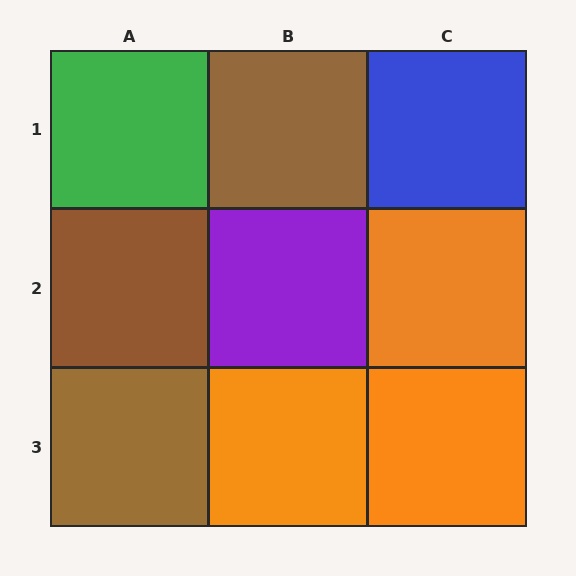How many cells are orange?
3 cells are orange.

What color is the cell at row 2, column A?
Brown.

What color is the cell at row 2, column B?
Purple.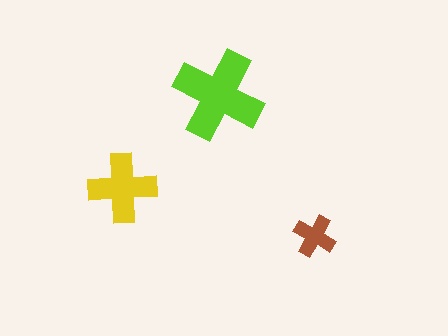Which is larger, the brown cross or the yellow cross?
The yellow one.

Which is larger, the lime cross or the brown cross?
The lime one.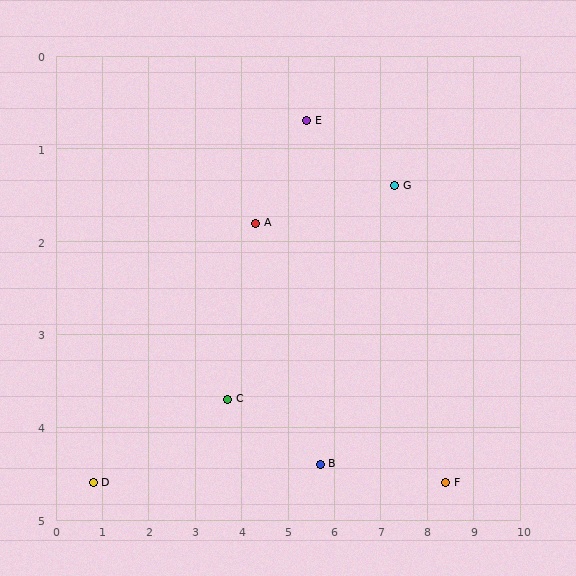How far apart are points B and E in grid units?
Points B and E are about 3.7 grid units apart.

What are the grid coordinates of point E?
Point E is at approximately (5.4, 0.7).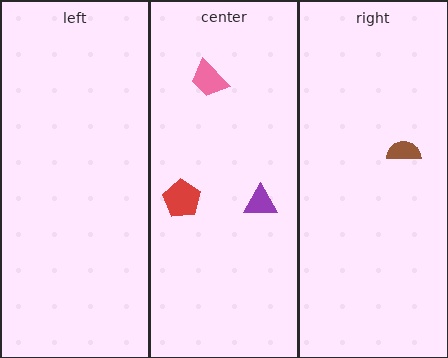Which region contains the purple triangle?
The center region.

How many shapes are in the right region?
1.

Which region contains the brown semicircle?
The right region.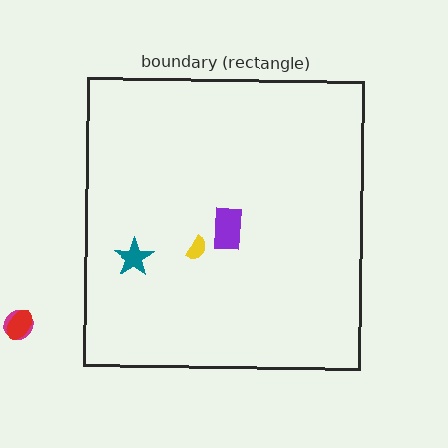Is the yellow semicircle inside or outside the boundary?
Inside.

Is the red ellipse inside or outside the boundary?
Outside.